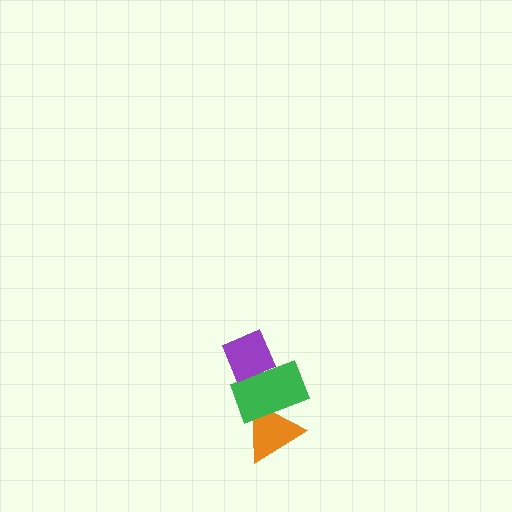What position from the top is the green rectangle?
The green rectangle is 2nd from the top.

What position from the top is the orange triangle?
The orange triangle is 3rd from the top.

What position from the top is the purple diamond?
The purple diamond is 1st from the top.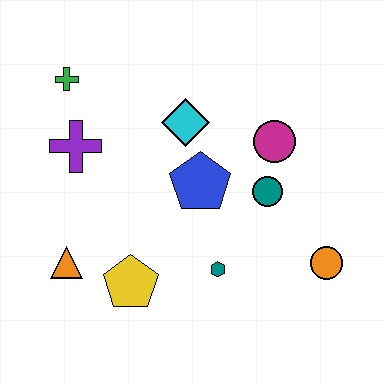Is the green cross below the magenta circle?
No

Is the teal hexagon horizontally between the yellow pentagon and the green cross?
No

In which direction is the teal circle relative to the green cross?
The teal circle is to the right of the green cross.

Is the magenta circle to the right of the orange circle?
No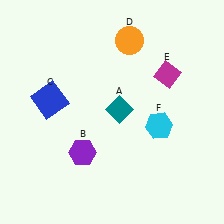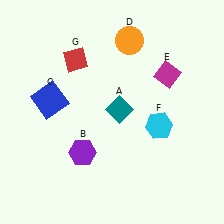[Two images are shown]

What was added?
A red diamond (G) was added in Image 2.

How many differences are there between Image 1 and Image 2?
There is 1 difference between the two images.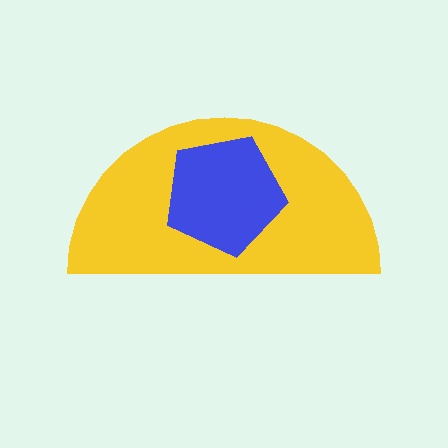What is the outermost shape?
The yellow semicircle.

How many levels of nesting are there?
2.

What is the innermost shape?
The blue pentagon.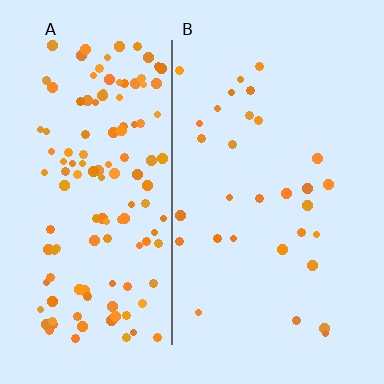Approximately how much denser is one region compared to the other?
Approximately 4.3× — region A over region B.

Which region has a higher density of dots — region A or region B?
A (the left).